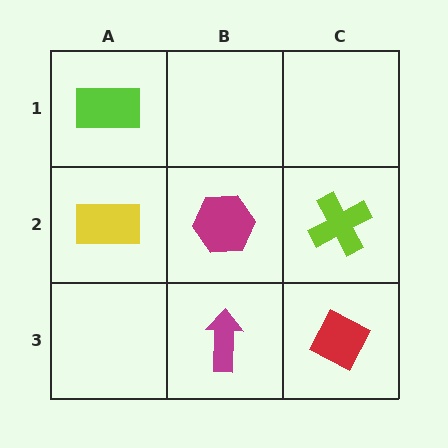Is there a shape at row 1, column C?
No, that cell is empty.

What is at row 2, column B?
A magenta hexagon.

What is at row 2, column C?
A lime cross.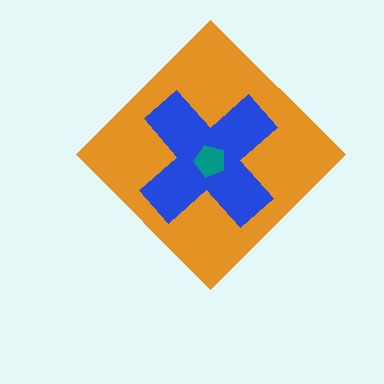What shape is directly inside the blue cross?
The teal pentagon.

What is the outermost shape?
The orange diamond.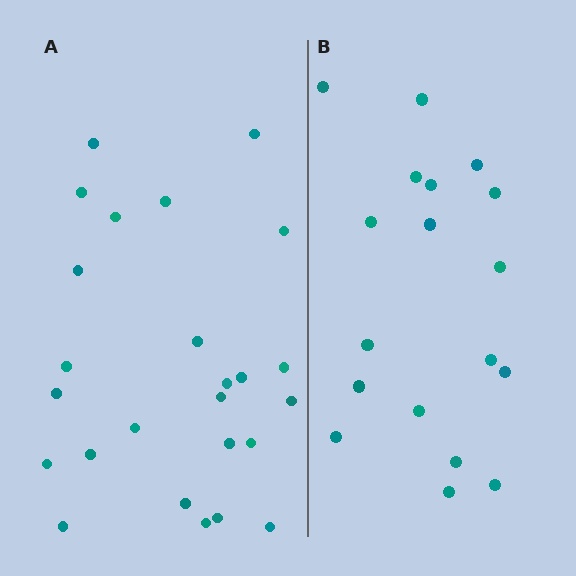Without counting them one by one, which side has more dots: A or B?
Region A (the left region) has more dots.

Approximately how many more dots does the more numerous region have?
Region A has roughly 8 or so more dots than region B.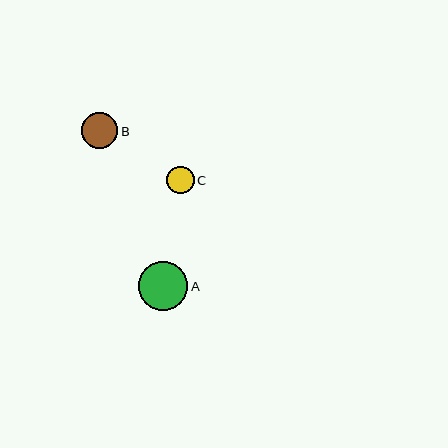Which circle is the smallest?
Circle C is the smallest with a size of approximately 27 pixels.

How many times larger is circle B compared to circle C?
Circle B is approximately 1.3 times the size of circle C.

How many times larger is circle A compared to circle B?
Circle A is approximately 1.3 times the size of circle B.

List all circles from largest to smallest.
From largest to smallest: A, B, C.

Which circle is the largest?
Circle A is the largest with a size of approximately 49 pixels.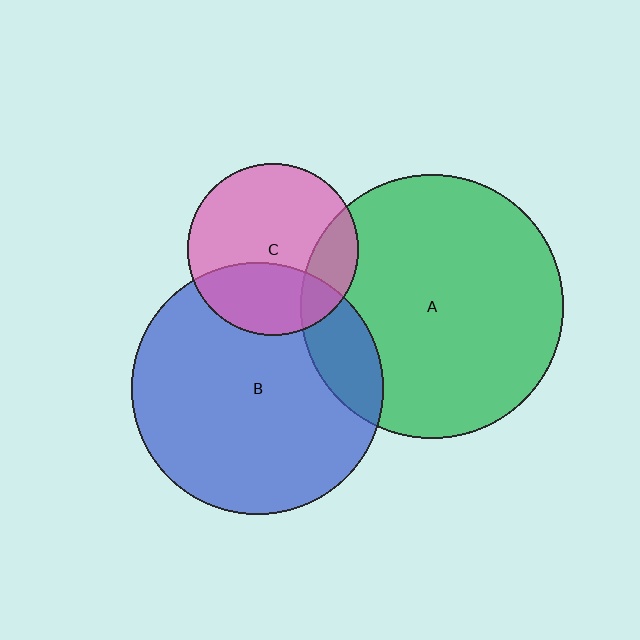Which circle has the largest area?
Circle A (green).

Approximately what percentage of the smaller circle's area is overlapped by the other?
Approximately 35%.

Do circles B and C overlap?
Yes.